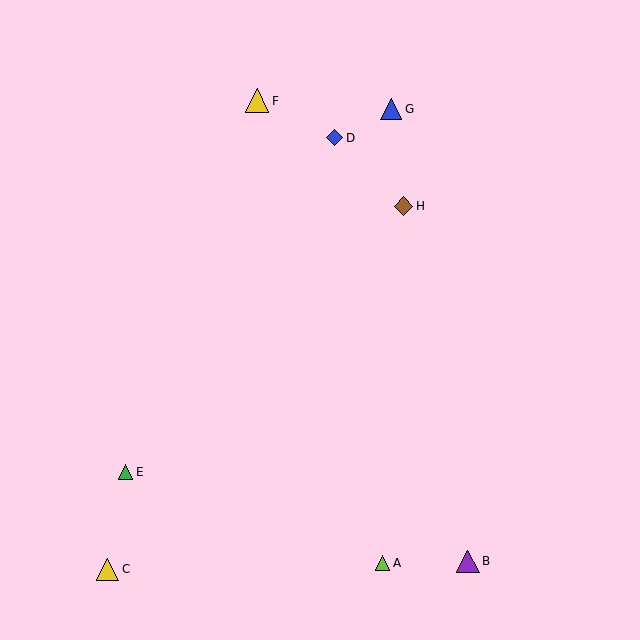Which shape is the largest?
The yellow triangle (labeled F) is the largest.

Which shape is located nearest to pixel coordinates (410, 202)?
The brown diamond (labeled H) at (404, 206) is nearest to that location.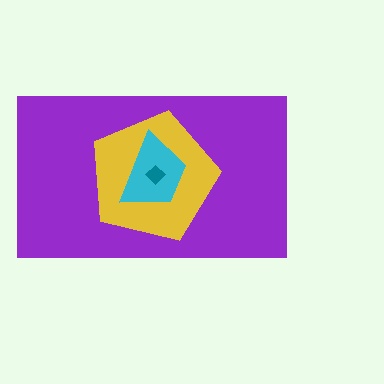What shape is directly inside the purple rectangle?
The yellow pentagon.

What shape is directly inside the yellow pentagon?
The cyan trapezoid.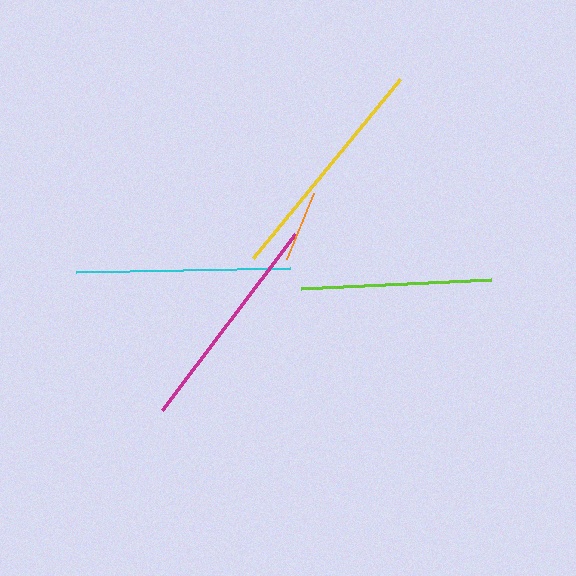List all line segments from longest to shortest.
From longest to shortest: yellow, magenta, cyan, lime, orange.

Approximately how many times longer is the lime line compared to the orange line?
The lime line is approximately 2.7 times the length of the orange line.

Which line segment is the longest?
The yellow line is the longest at approximately 232 pixels.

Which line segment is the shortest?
The orange line is the shortest at approximately 71 pixels.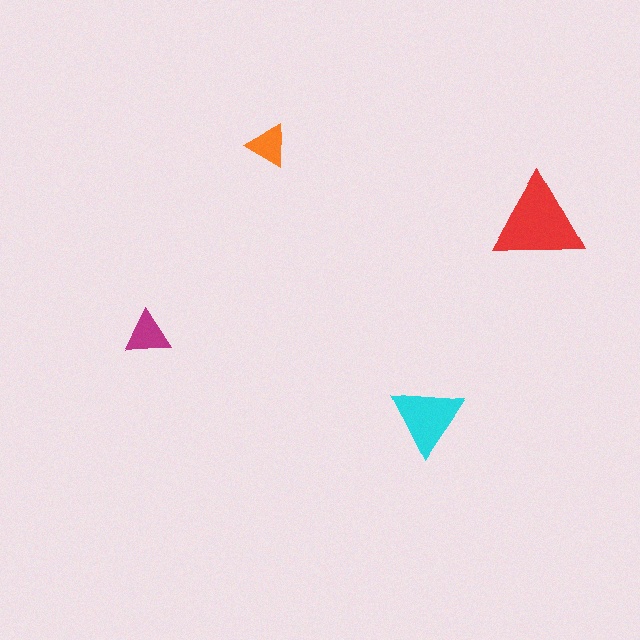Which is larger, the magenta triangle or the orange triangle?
The magenta one.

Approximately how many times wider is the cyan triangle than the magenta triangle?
About 1.5 times wider.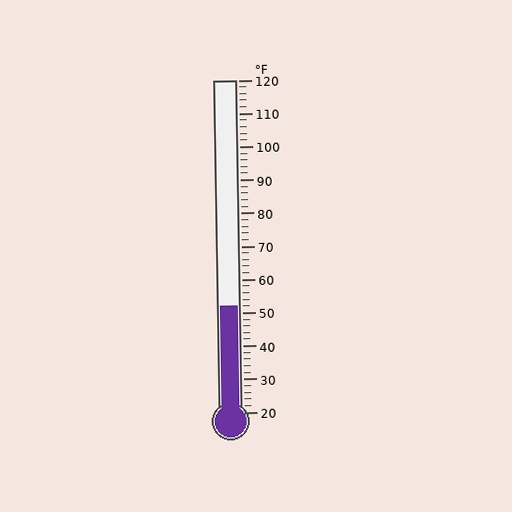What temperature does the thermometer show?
The thermometer shows approximately 52°F.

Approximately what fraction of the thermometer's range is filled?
The thermometer is filled to approximately 30% of its range.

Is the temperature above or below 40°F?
The temperature is above 40°F.